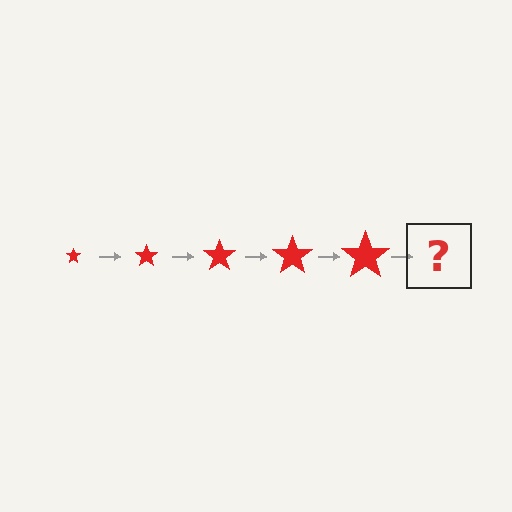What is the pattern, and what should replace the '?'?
The pattern is that the star gets progressively larger each step. The '?' should be a red star, larger than the previous one.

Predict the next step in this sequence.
The next step is a red star, larger than the previous one.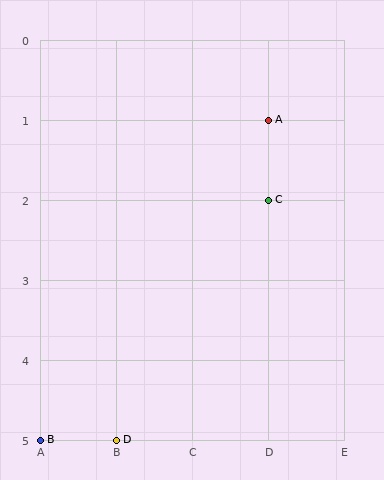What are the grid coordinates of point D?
Point D is at grid coordinates (B, 5).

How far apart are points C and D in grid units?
Points C and D are 2 columns and 3 rows apart (about 3.6 grid units diagonally).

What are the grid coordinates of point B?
Point B is at grid coordinates (A, 5).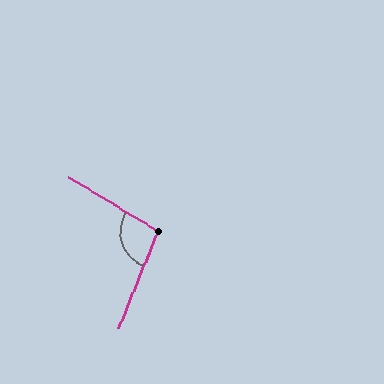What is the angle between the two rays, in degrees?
Approximately 99 degrees.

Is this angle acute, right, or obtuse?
It is obtuse.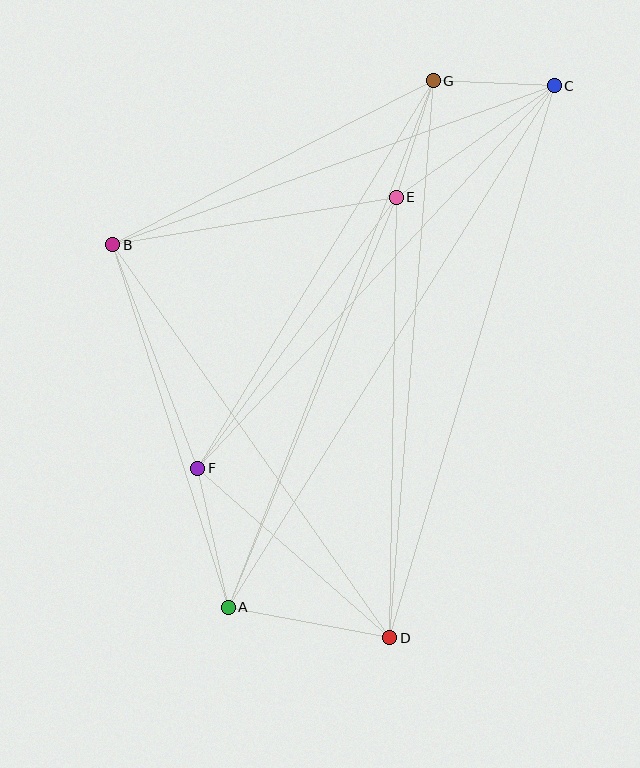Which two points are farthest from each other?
Points A and C are farthest from each other.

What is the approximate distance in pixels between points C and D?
The distance between C and D is approximately 576 pixels.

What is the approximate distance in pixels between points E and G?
The distance between E and G is approximately 122 pixels.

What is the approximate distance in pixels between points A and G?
The distance between A and G is approximately 565 pixels.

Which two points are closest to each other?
Points C and G are closest to each other.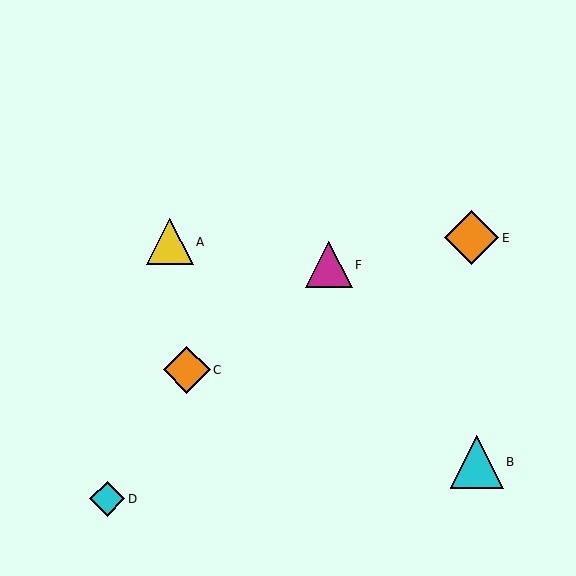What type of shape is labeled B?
Shape B is a cyan triangle.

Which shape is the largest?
The orange diamond (labeled E) is the largest.